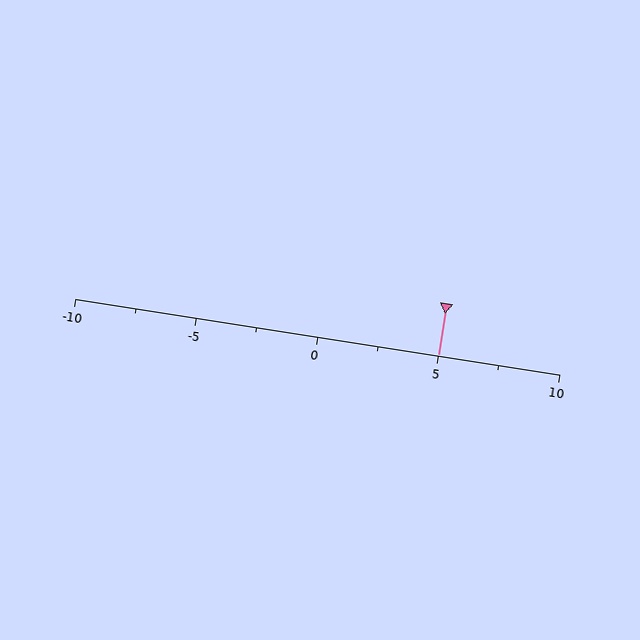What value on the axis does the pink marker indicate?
The marker indicates approximately 5.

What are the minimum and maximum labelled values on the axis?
The axis runs from -10 to 10.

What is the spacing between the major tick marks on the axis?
The major ticks are spaced 5 apart.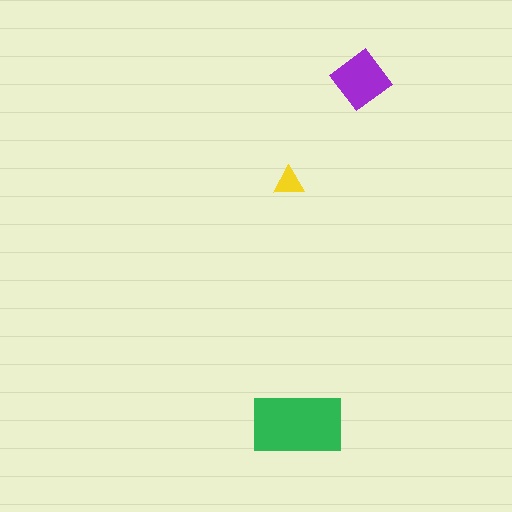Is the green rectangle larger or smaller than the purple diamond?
Larger.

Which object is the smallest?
The yellow triangle.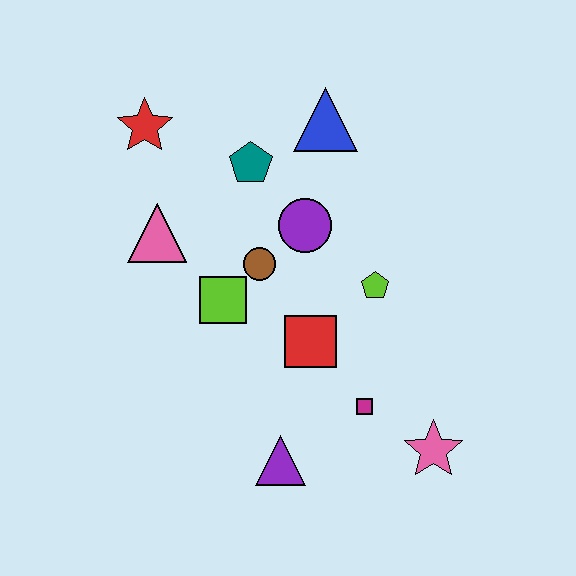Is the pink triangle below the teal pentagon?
Yes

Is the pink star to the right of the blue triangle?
Yes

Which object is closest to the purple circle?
The brown circle is closest to the purple circle.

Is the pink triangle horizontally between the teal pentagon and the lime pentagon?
No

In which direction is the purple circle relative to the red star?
The purple circle is to the right of the red star.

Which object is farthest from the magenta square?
The red star is farthest from the magenta square.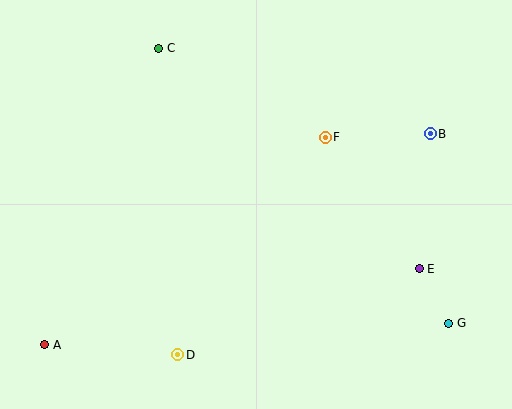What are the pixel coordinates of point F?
Point F is at (325, 138).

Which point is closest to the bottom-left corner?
Point A is closest to the bottom-left corner.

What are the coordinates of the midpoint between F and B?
The midpoint between F and B is at (378, 136).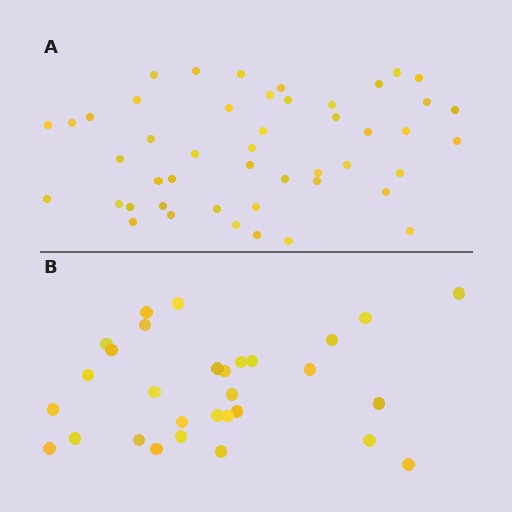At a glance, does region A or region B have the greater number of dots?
Region A (the top region) has more dots.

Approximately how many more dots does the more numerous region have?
Region A has approximately 15 more dots than region B.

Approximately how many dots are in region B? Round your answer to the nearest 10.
About 30 dots.